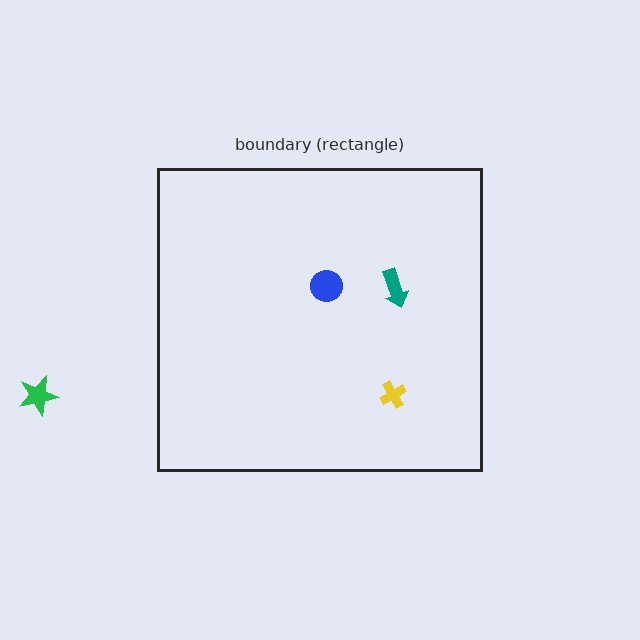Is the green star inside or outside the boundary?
Outside.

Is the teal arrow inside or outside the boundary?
Inside.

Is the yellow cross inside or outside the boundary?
Inside.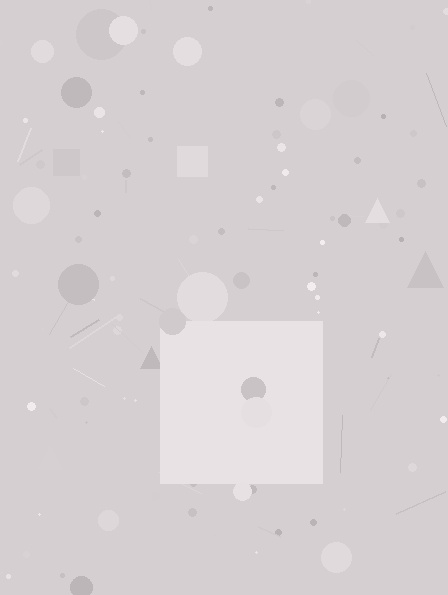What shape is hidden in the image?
A square is hidden in the image.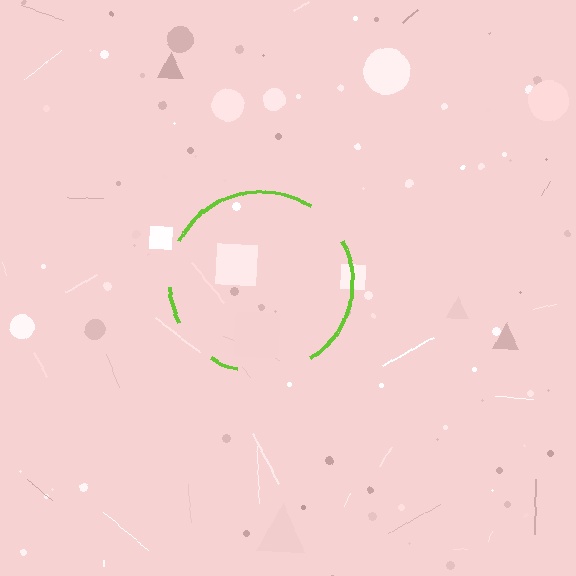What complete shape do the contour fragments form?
The contour fragments form a circle.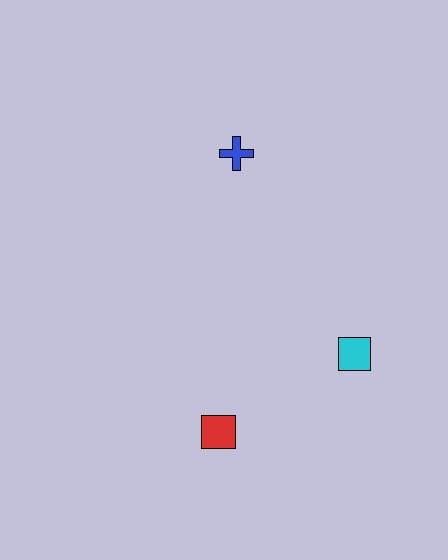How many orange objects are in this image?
There are no orange objects.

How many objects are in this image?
There are 3 objects.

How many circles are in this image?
There are no circles.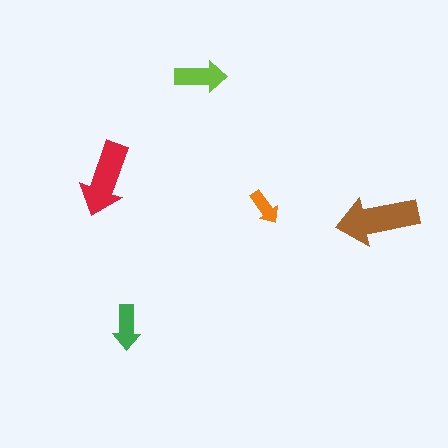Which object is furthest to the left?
The red arrow is leftmost.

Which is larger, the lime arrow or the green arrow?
The lime one.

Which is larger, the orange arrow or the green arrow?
The green one.